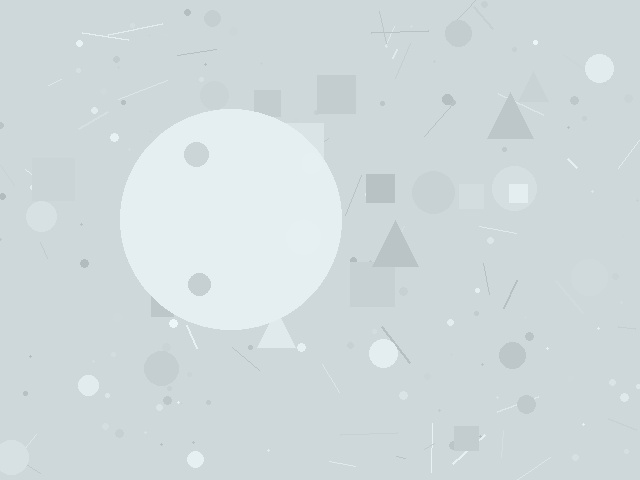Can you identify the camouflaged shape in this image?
The camouflaged shape is a circle.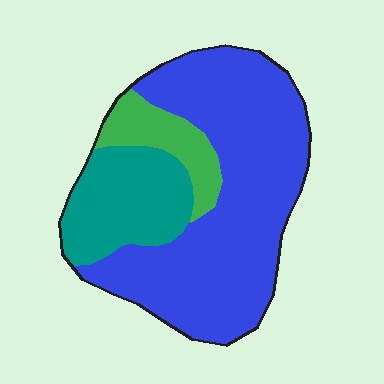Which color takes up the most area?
Blue, at roughly 65%.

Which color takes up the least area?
Green, at roughly 10%.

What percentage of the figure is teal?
Teal takes up about one quarter (1/4) of the figure.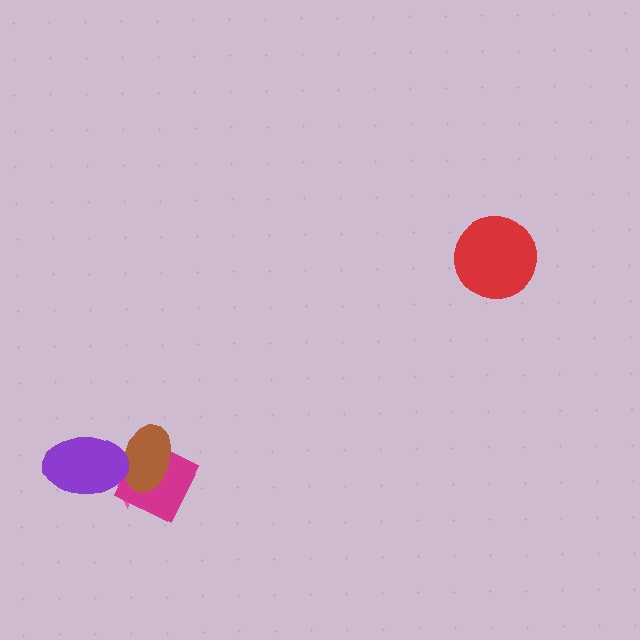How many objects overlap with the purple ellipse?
3 objects overlap with the purple ellipse.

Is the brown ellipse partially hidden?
Yes, it is partially covered by another shape.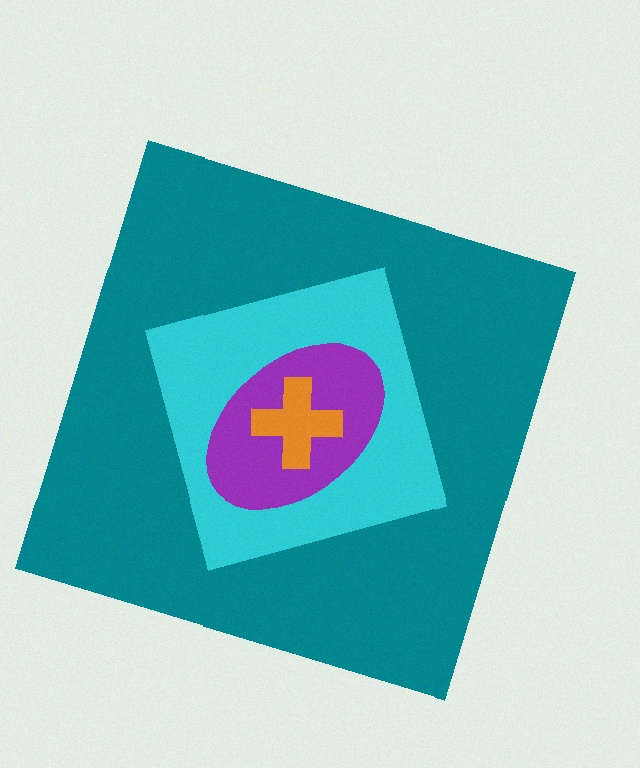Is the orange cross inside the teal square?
Yes.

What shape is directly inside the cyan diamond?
The purple ellipse.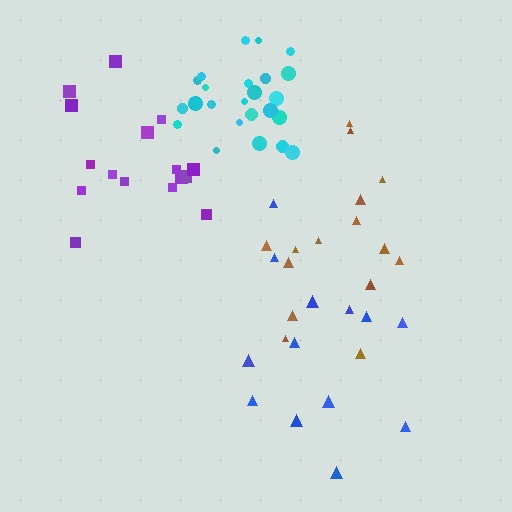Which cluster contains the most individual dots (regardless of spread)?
Cyan (25).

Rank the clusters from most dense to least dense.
cyan, purple, brown, blue.